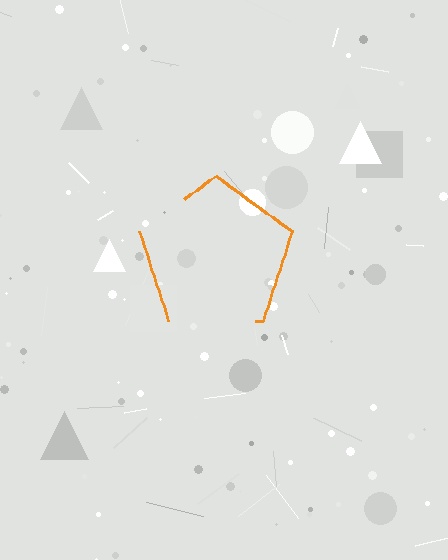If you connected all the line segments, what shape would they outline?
They would outline a pentagon.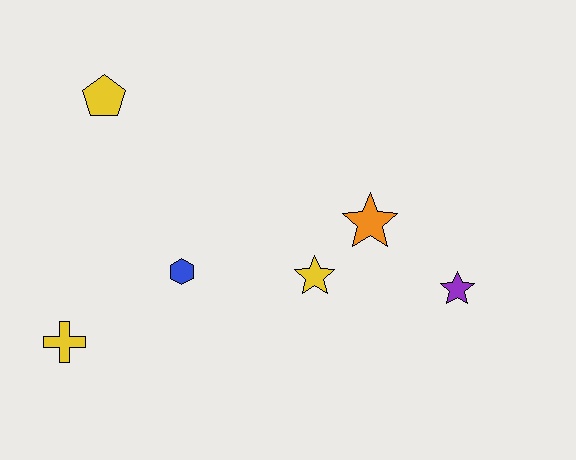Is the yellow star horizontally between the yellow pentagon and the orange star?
Yes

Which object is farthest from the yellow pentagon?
The purple star is farthest from the yellow pentagon.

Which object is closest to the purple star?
The orange star is closest to the purple star.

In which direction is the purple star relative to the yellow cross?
The purple star is to the right of the yellow cross.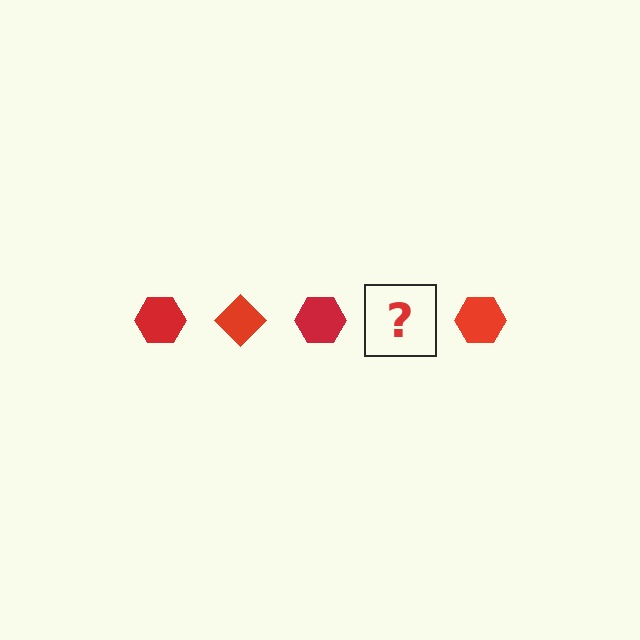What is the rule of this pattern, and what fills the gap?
The rule is that the pattern cycles through hexagon, diamond shapes in red. The gap should be filled with a red diamond.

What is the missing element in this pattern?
The missing element is a red diamond.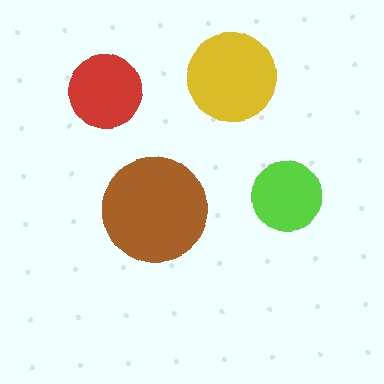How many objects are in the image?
There are 4 objects in the image.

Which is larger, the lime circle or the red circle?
The red one.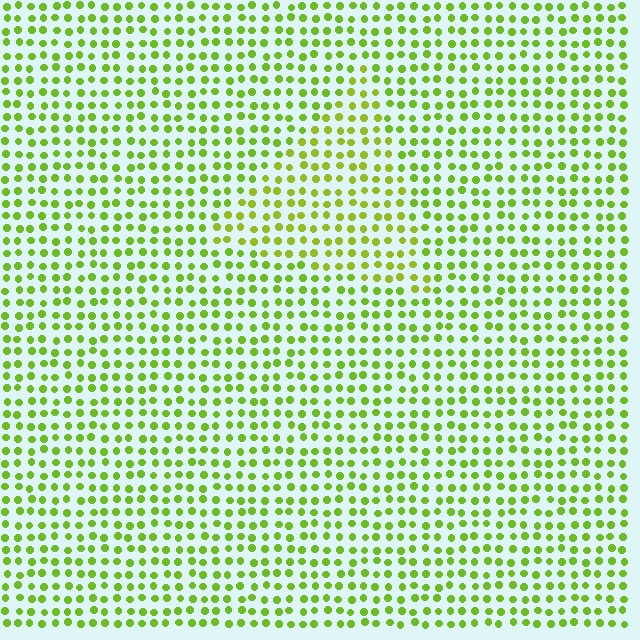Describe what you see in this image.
The image is filled with small lime elements in a uniform arrangement. A triangle-shaped region is visible where the elements are tinted to a slightly different hue, forming a subtle color boundary.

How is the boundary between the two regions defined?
The boundary is defined purely by a slight shift in hue (about 17 degrees). Spacing, size, and orientation are identical on both sides.